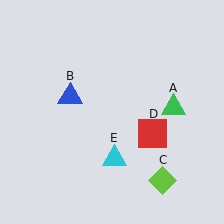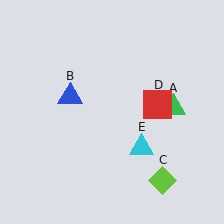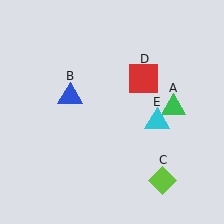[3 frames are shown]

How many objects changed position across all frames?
2 objects changed position: red square (object D), cyan triangle (object E).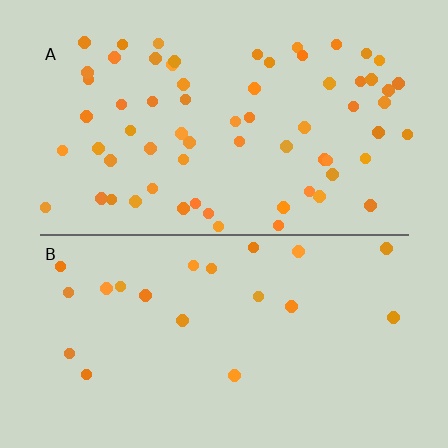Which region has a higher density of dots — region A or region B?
A (the top).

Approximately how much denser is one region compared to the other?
Approximately 3.2× — region A over region B.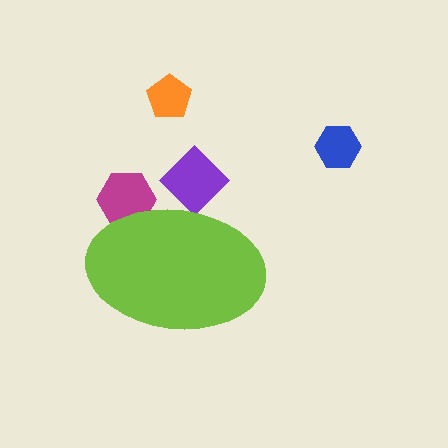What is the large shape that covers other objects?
A lime ellipse.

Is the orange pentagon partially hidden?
No, the orange pentagon is fully visible.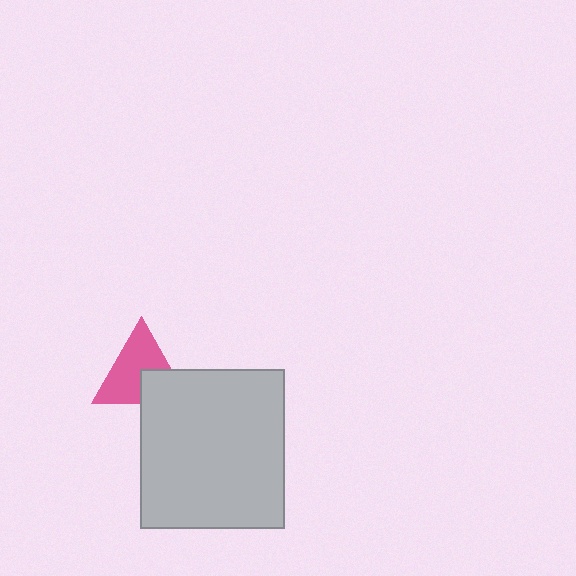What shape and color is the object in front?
The object in front is a light gray rectangle.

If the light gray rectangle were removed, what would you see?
You would see the complete pink triangle.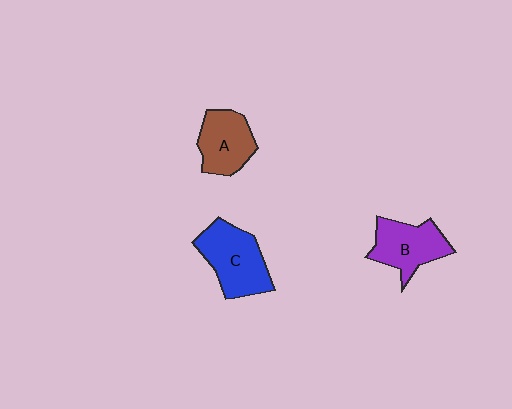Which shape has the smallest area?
Shape A (brown).